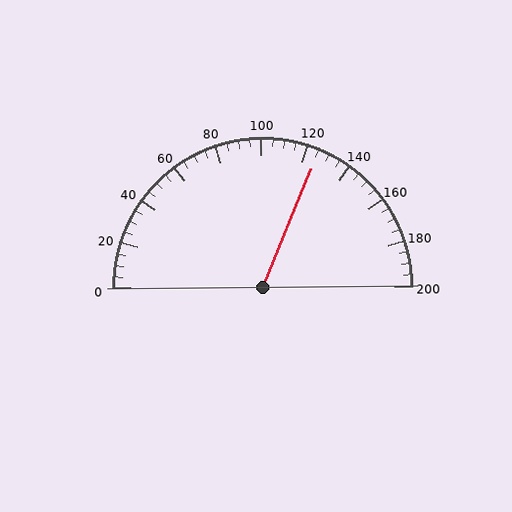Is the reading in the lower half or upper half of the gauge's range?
The reading is in the upper half of the range (0 to 200).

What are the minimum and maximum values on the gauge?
The gauge ranges from 0 to 200.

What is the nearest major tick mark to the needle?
The nearest major tick mark is 120.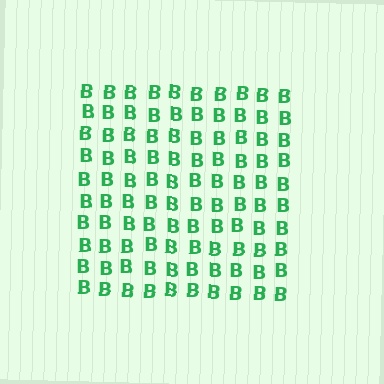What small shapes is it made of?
It is made of small letter B's.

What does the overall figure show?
The overall figure shows a square.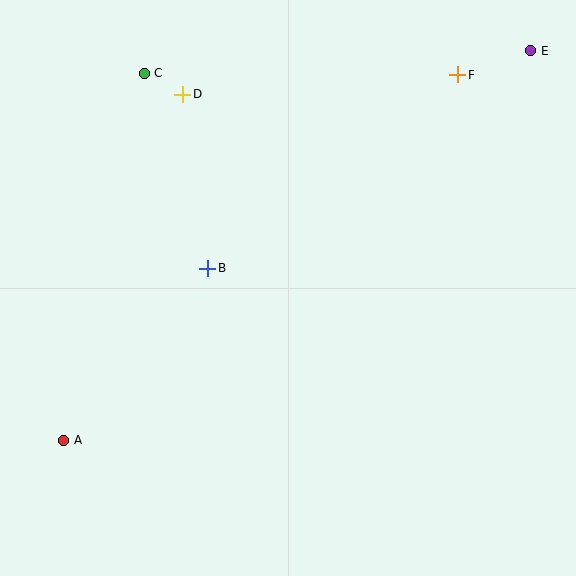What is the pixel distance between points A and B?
The distance between A and B is 224 pixels.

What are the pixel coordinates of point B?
Point B is at (208, 268).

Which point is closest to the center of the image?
Point B at (208, 268) is closest to the center.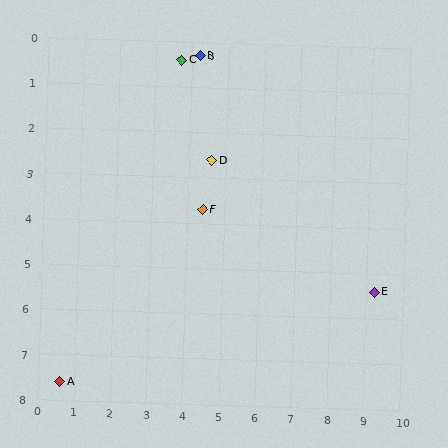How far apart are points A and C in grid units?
Points A and C are about 7.8 grid units apart.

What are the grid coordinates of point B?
Point B is at approximately (4.2, 0.3).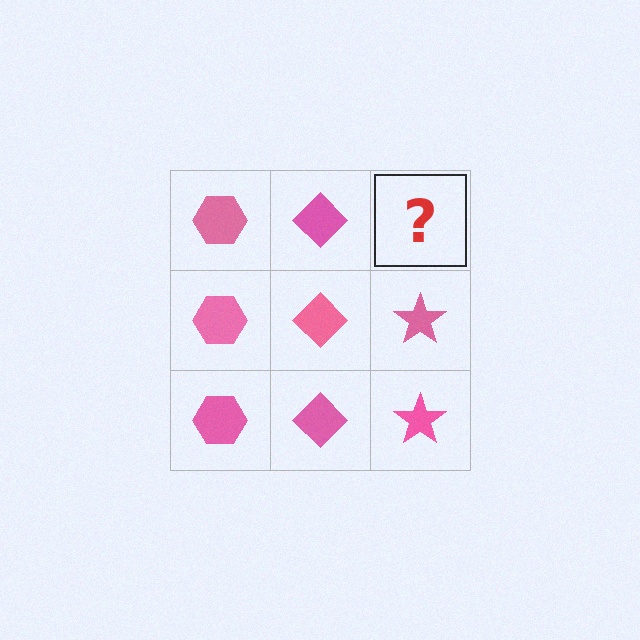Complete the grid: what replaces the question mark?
The question mark should be replaced with a pink star.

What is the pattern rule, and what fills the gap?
The rule is that each column has a consistent shape. The gap should be filled with a pink star.